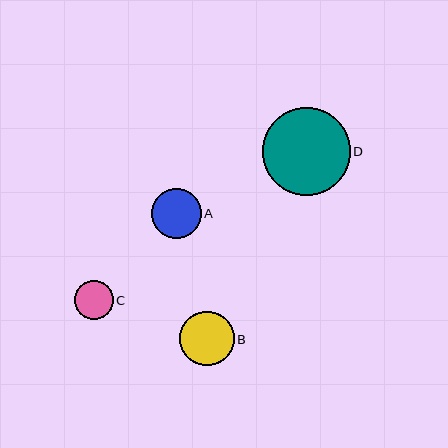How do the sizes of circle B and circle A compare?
Circle B and circle A are approximately the same size.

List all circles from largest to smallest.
From largest to smallest: D, B, A, C.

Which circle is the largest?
Circle D is the largest with a size of approximately 88 pixels.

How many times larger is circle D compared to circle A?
Circle D is approximately 1.8 times the size of circle A.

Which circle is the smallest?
Circle C is the smallest with a size of approximately 39 pixels.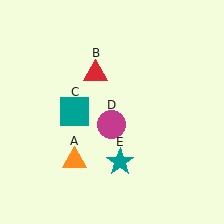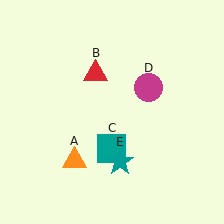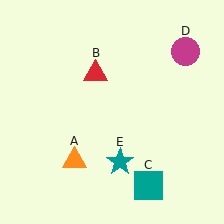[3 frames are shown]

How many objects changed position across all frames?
2 objects changed position: teal square (object C), magenta circle (object D).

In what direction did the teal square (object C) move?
The teal square (object C) moved down and to the right.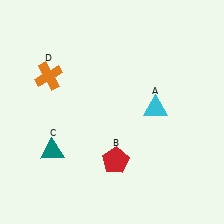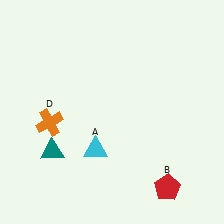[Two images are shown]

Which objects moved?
The objects that moved are: the cyan triangle (A), the red pentagon (B), the orange cross (D).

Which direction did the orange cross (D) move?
The orange cross (D) moved down.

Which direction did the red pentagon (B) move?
The red pentagon (B) moved right.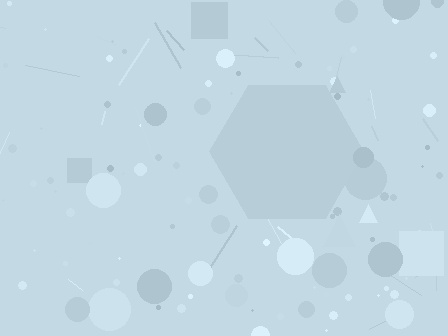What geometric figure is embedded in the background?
A hexagon is embedded in the background.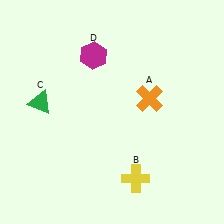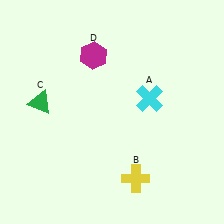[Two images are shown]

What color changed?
The cross (A) changed from orange in Image 1 to cyan in Image 2.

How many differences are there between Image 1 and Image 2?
There is 1 difference between the two images.